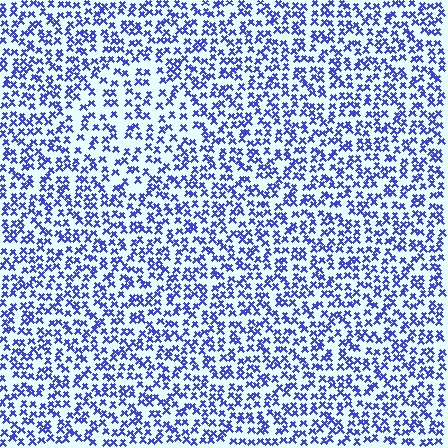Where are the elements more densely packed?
The elements are more densely packed outside the diamond boundary.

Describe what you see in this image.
The image contains small blue elements arranged at two different densities. A diamond-shaped region is visible where the elements are less densely packed than the surrounding area.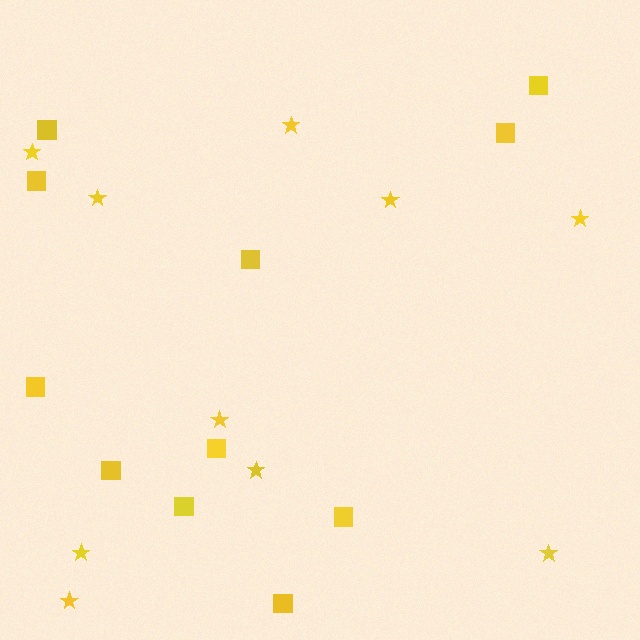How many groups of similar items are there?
There are 2 groups: one group of stars (10) and one group of squares (11).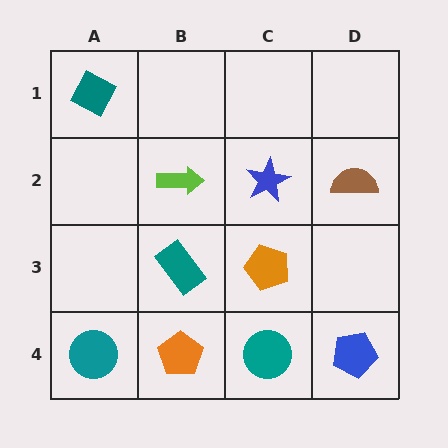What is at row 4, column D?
A blue pentagon.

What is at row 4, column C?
A teal circle.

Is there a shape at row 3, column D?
No, that cell is empty.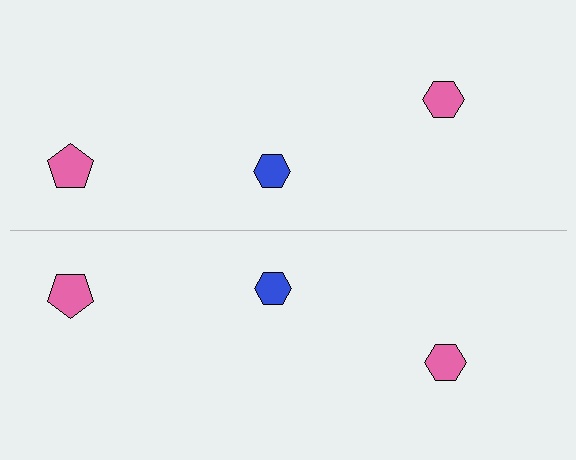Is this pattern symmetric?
Yes, this pattern has bilateral (reflection) symmetry.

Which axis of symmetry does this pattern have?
The pattern has a horizontal axis of symmetry running through the center of the image.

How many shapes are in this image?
There are 6 shapes in this image.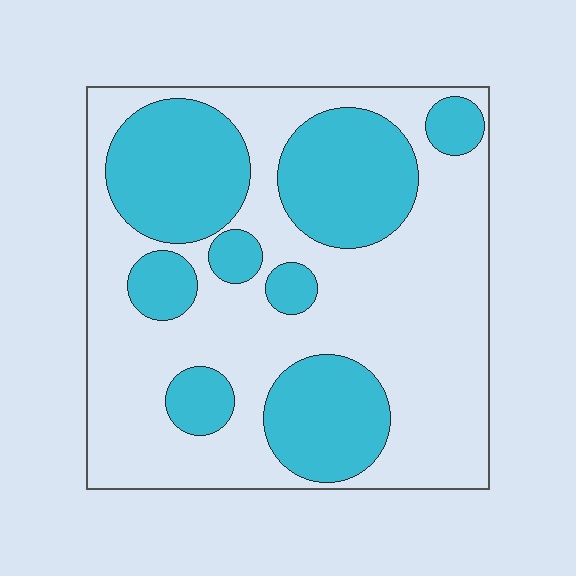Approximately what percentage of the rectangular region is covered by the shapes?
Approximately 35%.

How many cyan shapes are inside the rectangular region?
8.